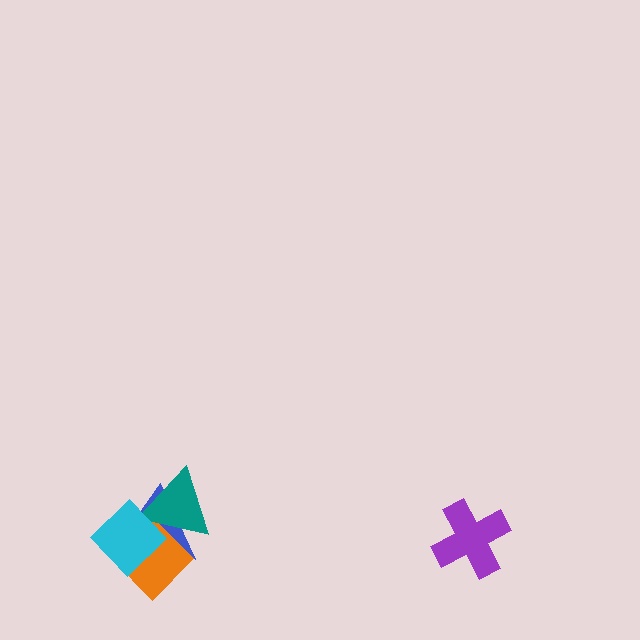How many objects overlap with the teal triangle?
3 objects overlap with the teal triangle.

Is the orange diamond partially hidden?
Yes, it is partially covered by another shape.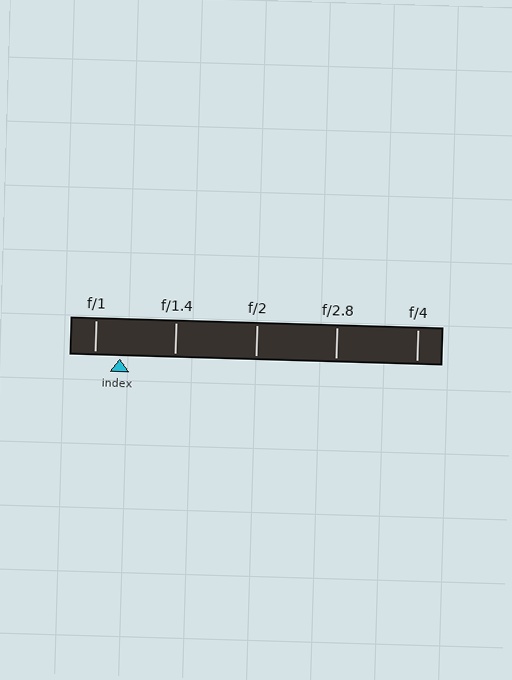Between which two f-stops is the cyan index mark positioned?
The index mark is between f/1 and f/1.4.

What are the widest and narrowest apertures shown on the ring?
The widest aperture shown is f/1 and the narrowest is f/4.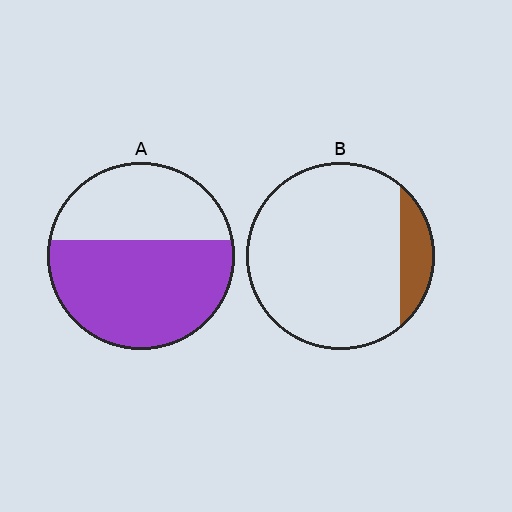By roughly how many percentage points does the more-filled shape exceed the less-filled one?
By roughly 50 percentage points (A over B).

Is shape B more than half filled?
No.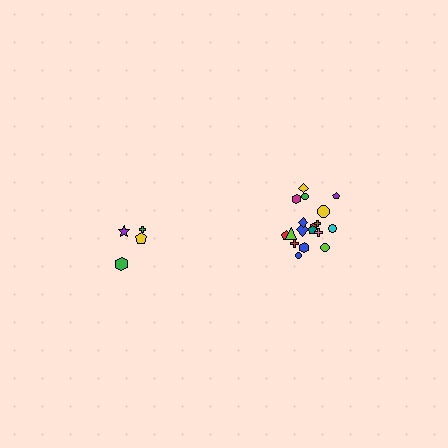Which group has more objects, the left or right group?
The right group.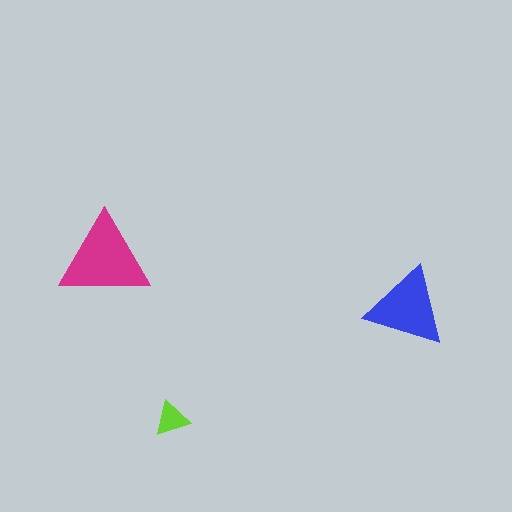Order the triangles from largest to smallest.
the magenta one, the blue one, the lime one.